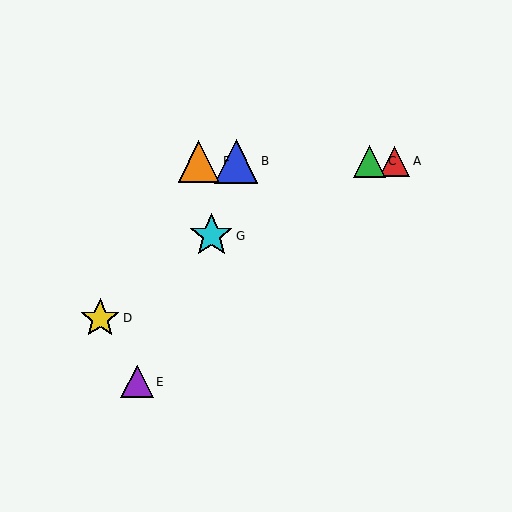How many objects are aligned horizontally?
4 objects (A, B, C, F) are aligned horizontally.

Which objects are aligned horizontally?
Objects A, B, C, F are aligned horizontally.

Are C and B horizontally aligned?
Yes, both are at y≈161.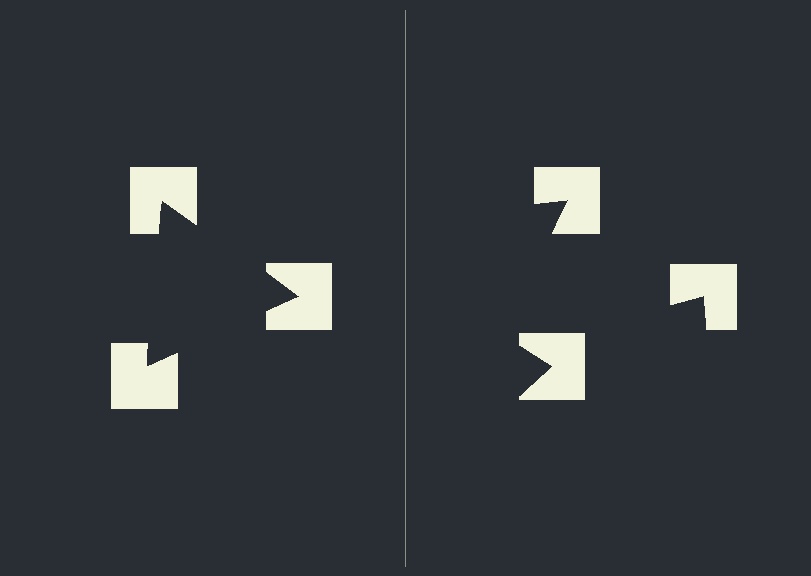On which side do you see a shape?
An illusory triangle appears on the left side. On the right side the wedge cuts are rotated, so no coherent shape forms.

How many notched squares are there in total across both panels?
6 — 3 on each side.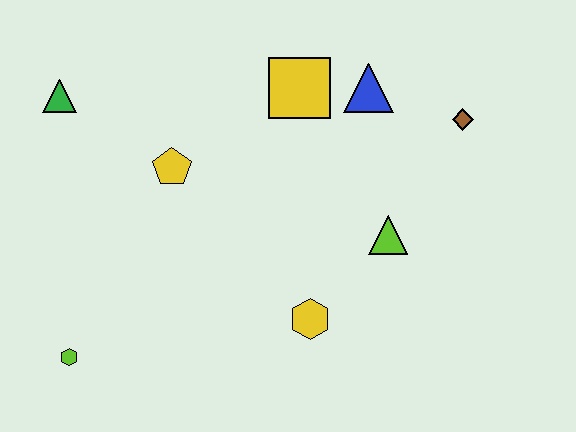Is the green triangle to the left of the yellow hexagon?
Yes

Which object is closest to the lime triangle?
The yellow hexagon is closest to the lime triangle.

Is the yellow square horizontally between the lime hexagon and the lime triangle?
Yes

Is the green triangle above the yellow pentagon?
Yes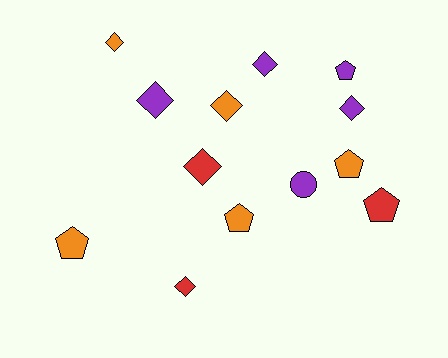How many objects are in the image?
There are 13 objects.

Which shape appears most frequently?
Diamond, with 7 objects.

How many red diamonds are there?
There are 2 red diamonds.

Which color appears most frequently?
Orange, with 5 objects.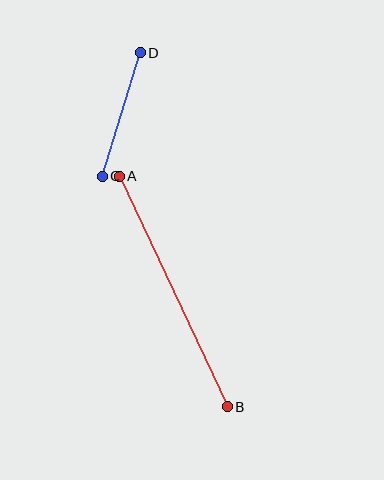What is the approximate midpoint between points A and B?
The midpoint is at approximately (173, 292) pixels.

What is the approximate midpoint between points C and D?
The midpoint is at approximately (121, 114) pixels.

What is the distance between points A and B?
The distance is approximately 255 pixels.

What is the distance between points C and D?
The distance is approximately 129 pixels.